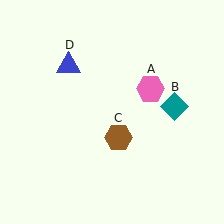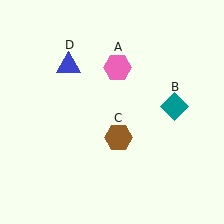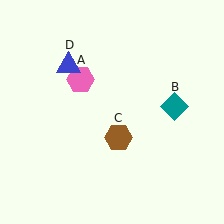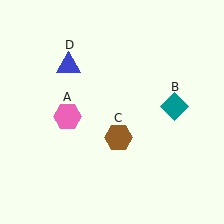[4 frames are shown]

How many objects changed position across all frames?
1 object changed position: pink hexagon (object A).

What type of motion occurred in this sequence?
The pink hexagon (object A) rotated counterclockwise around the center of the scene.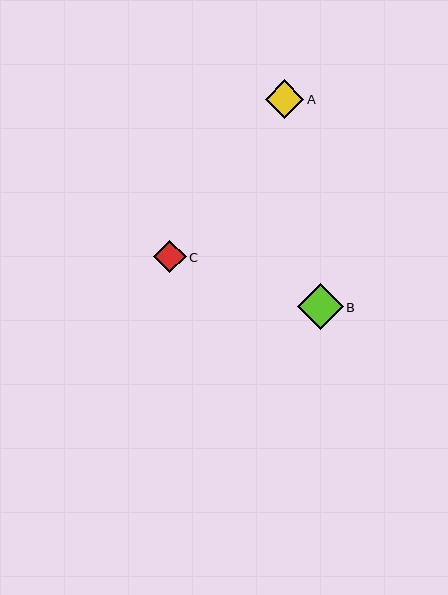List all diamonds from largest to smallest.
From largest to smallest: B, A, C.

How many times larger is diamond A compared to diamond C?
Diamond A is approximately 1.2 times the size of diamond C.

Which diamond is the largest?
Diamond B is the largest with a size of approximately 46 pixels.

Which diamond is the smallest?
Diamond C is the smallest with a size of approximately 33 pixels.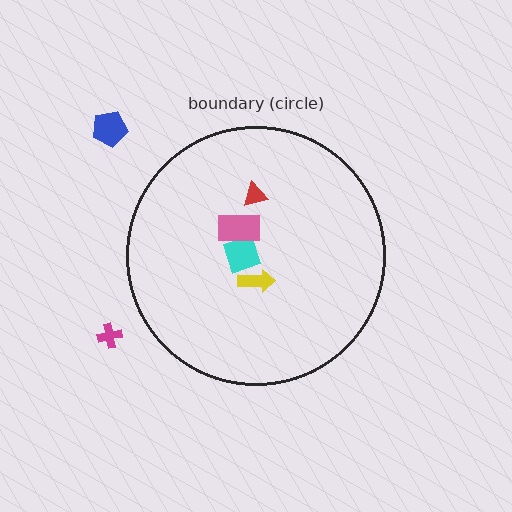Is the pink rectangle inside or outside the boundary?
Inside.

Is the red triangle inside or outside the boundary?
Inside.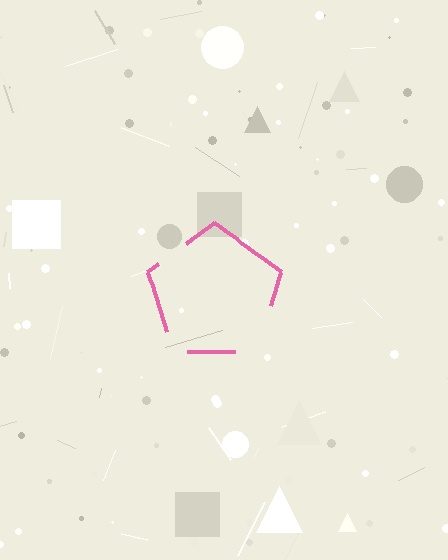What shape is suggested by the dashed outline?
The dashed outline suggests a pentagon.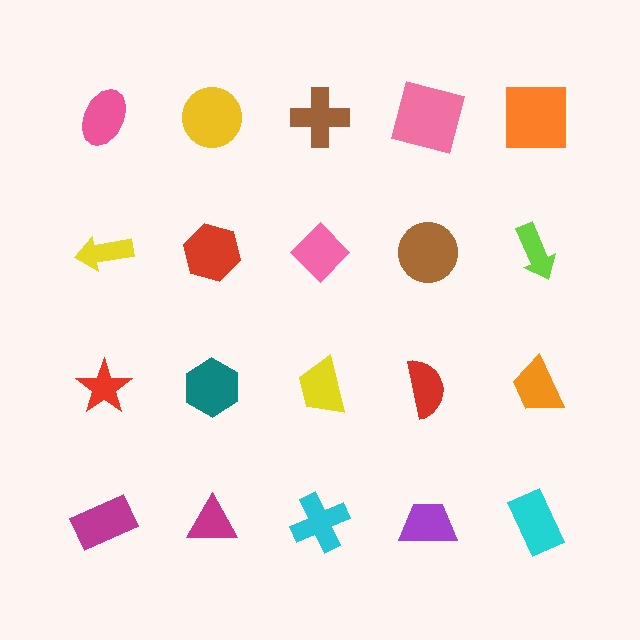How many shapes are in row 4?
5 shapes.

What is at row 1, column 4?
A pink square.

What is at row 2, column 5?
A lime arrow.